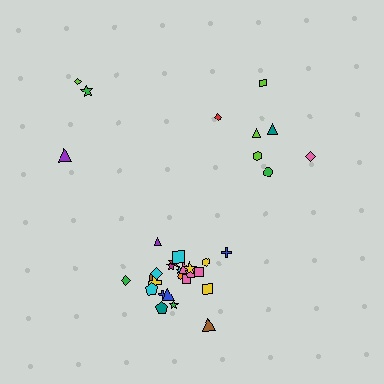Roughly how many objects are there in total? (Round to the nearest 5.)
Roughly 35 objects in total.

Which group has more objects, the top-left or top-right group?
The top-right group.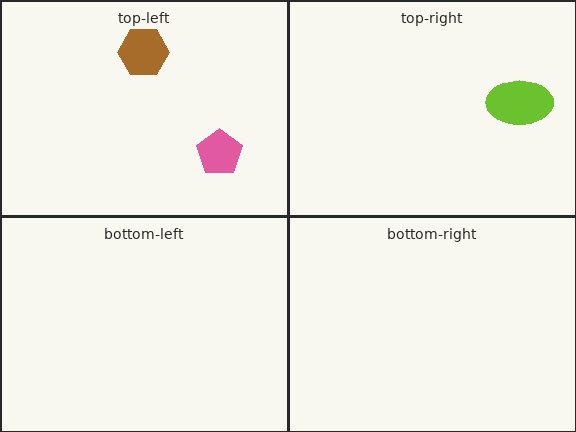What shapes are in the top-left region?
The brown hexagon, the pink pentagon.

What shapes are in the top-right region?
The lime ellipse.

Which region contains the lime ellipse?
The top-right region.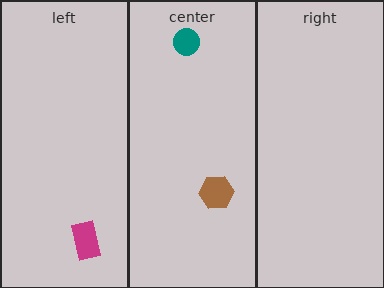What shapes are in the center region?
The teal circle, the brown hexagon.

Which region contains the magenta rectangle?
The left region.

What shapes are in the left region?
The magenta rectangle.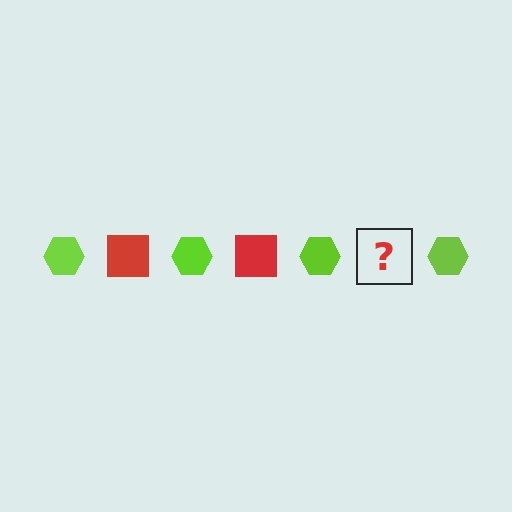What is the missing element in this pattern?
The missing element is a red square.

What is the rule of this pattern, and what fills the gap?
The rule is that the pattern alternates between lime hexagon and red square. The gap should be filled with a red square.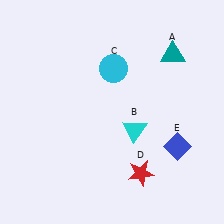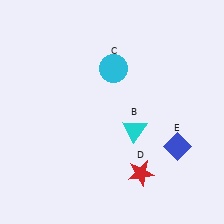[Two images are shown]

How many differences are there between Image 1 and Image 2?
There is 1 difference between the two images.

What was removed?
The teal triangle (A) was removed in Image 2.